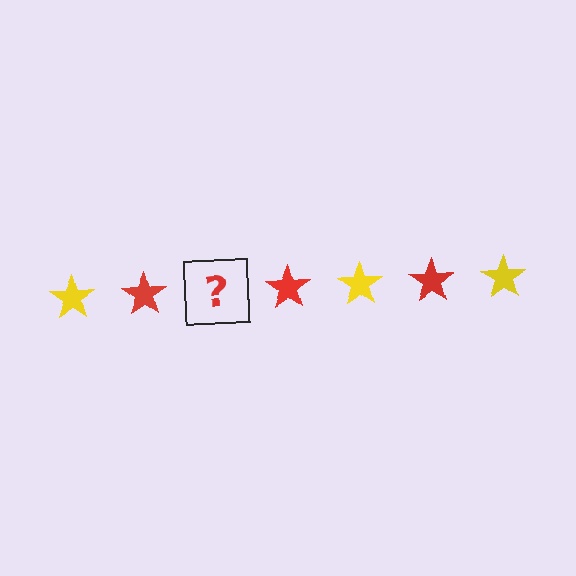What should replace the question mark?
The question mark should be replaced with a yellow star.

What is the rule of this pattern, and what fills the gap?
The rule is that the pattern cycles through yellow, red stars. The gap should be filled with a yellow star.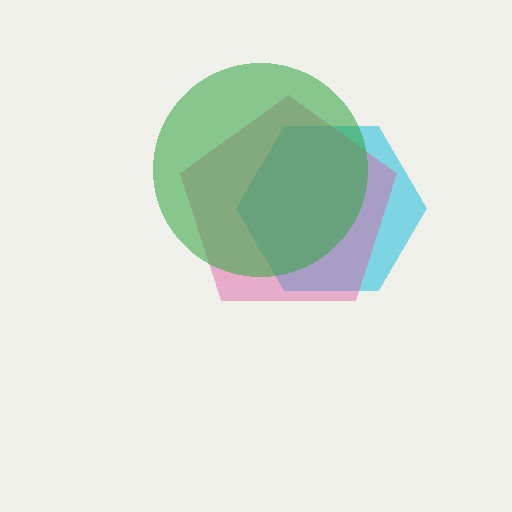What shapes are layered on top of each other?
The layered shapes are: a cyan hexagon, a pink pentagon, a green circle.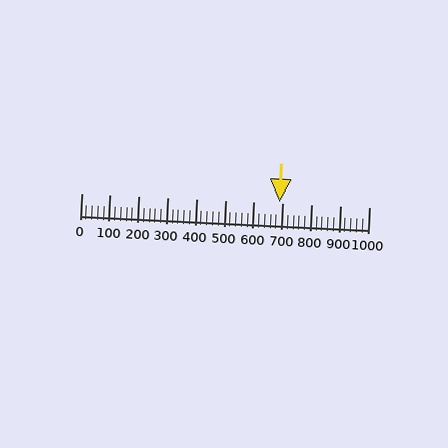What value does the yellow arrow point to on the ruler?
The yellow arrow points to approximately 689.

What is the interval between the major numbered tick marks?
The major tick marks are spaced 100 units apart.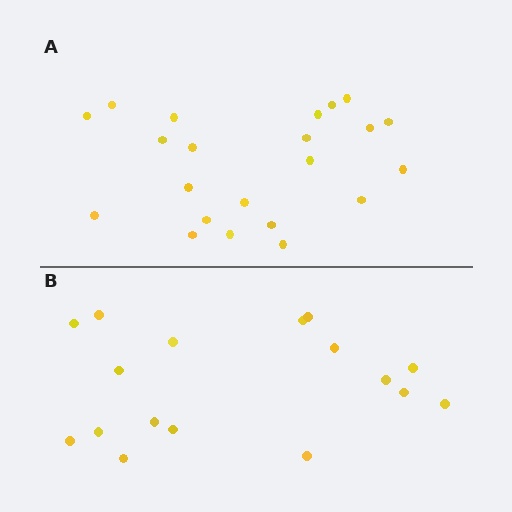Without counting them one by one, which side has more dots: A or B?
Region A (the top region) has more dots.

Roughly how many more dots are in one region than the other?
Region A has about 5 more dots than region B.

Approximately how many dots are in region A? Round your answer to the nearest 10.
About 20 dots. (The exact count is 22, which rounds to 20.)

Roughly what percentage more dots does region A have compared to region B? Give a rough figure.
About 30% more.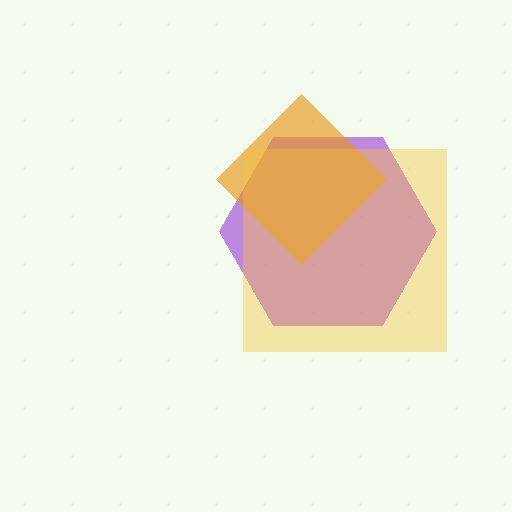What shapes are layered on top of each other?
The layered shapes are: a purple hexagon, an orange diamond, a yellow square.